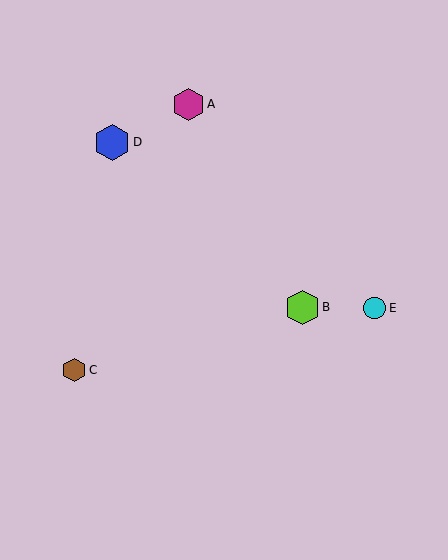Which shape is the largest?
The blue hexagon (labeled D) is the largest.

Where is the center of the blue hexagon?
The center of the blue hexagon is at (112, 142).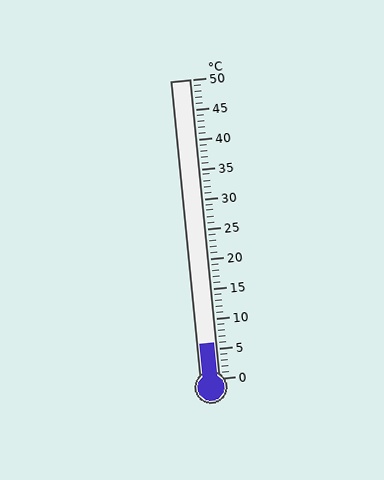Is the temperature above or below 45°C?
The temperature is below 45°C.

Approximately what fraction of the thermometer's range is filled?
The thermometer is filled to approximately 10% of its range.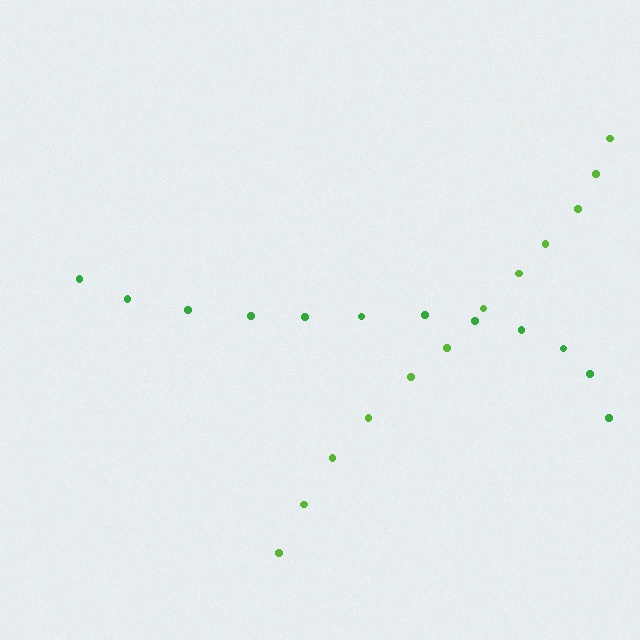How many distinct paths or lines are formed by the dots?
There are 2 distinct paths.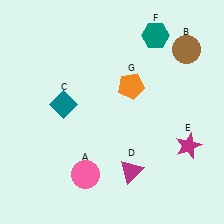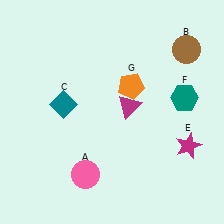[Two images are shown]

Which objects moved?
The objects that moved are: the magenta triangle (D), the teal hexagon (F).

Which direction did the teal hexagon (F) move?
The teal hexagon (F) moved down.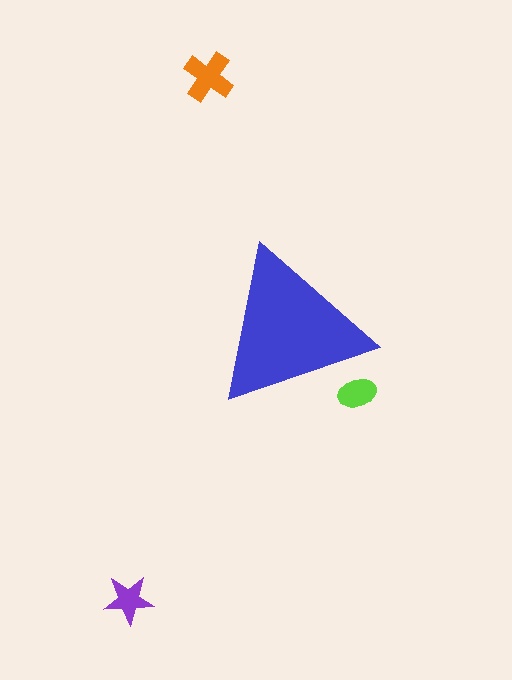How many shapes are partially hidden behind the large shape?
1 shape is partially hidden.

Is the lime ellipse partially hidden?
Yes, the lime ellipse is partially hidden behind the blue triangle.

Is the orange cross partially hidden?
No, the orange cross is fully visible.